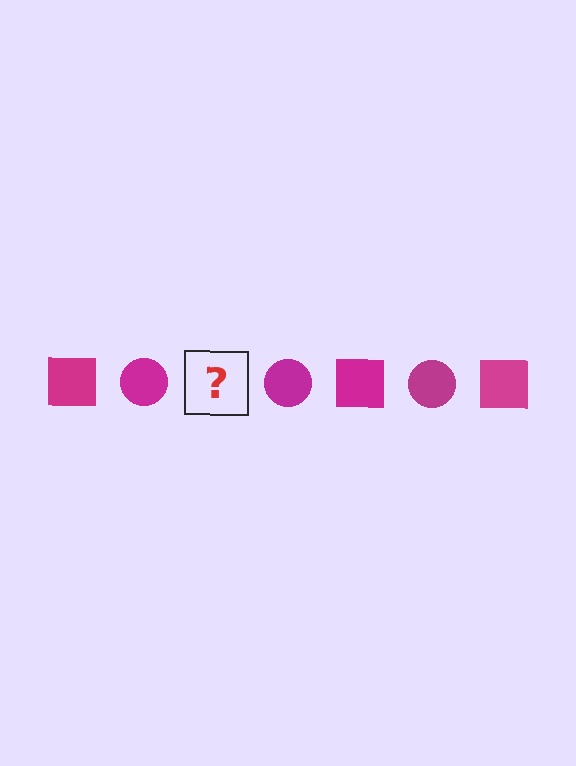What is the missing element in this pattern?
The missing element is a magenta square.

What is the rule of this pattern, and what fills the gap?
The rule is that the pattern cycles through square, circle shapes in magenta. The gap should be filled with a magenta square.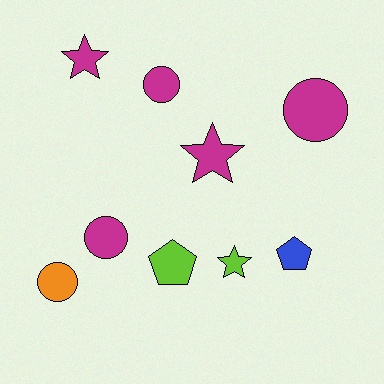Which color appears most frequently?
Magenta, with 5 objects.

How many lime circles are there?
There are no lime circles.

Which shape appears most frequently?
Circle, with 4 objects.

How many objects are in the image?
There are 9 objects.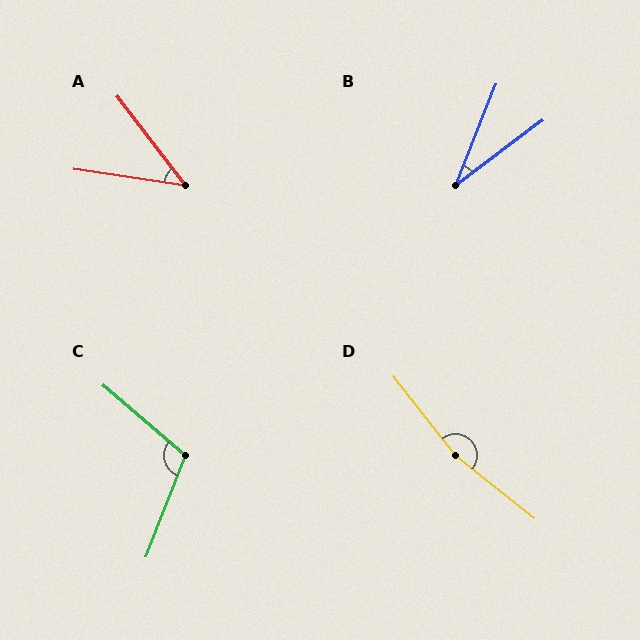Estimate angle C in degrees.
Approximately 109 degrees.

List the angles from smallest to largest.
B (32°), A (44°), C (109°), D (166°).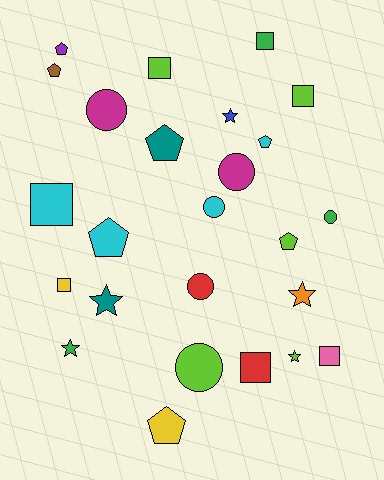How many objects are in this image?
There are 25 objects.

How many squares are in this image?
There are 7 squares.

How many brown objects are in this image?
There is 1 brown object.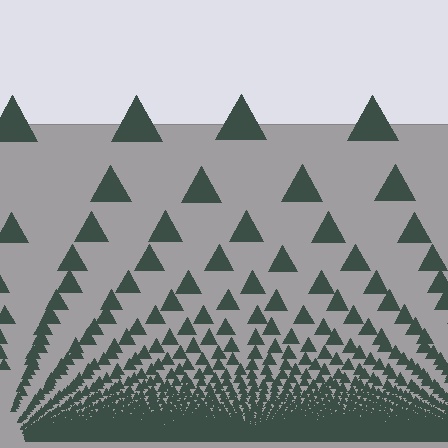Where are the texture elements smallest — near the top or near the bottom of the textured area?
Near the bottom.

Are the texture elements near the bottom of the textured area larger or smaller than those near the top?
Smaller. The gradient is inverted — elements near the bottom are smaller and denser.